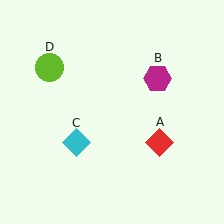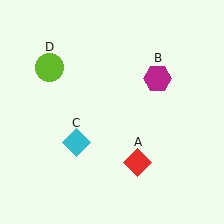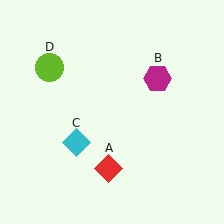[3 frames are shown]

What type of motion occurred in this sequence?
The red diamond (object A) rotated clockwise around the center of the scene.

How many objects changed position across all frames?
1 object changed position: red diamond (object A).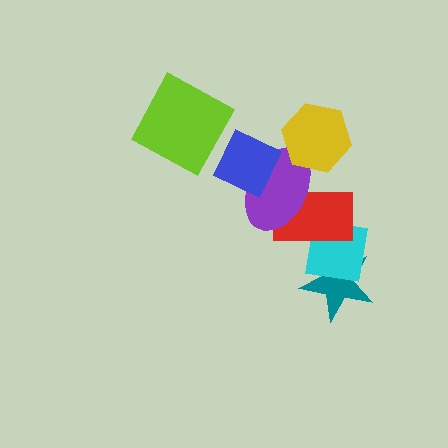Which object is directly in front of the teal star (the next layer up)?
The cyan square is directly in front of the teal star.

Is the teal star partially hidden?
Yes, it is partially covered by another shape.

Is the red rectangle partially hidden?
Yes, it is partially covered by another shape.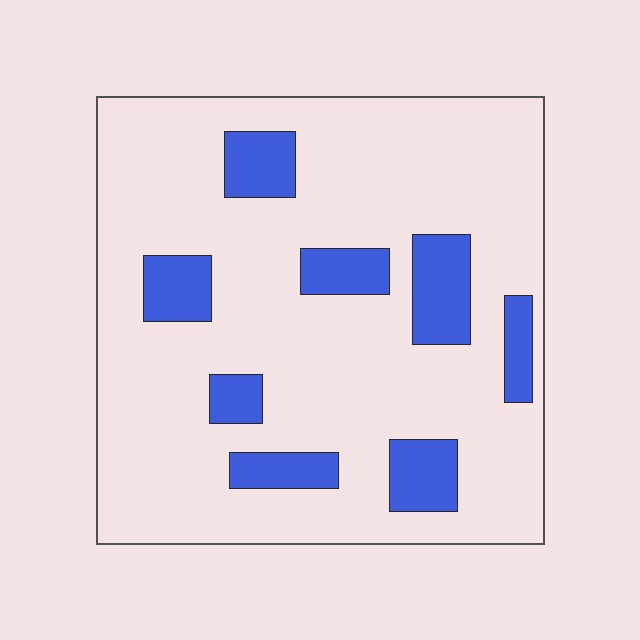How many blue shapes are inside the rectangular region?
8.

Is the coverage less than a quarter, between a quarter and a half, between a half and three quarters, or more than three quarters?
Less than a quarter.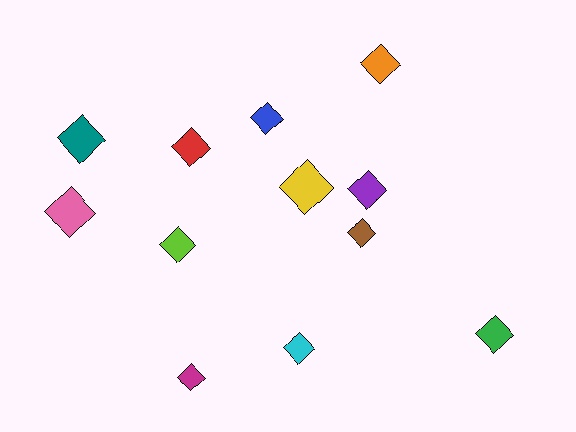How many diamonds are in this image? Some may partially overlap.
There are 12 diamonds.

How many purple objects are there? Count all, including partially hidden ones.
There is 1 purple object.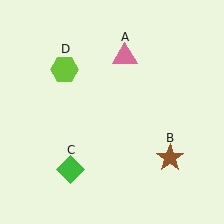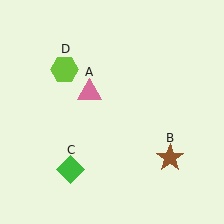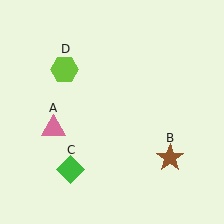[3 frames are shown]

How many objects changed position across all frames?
1 object changed position: pink triangle (object A).